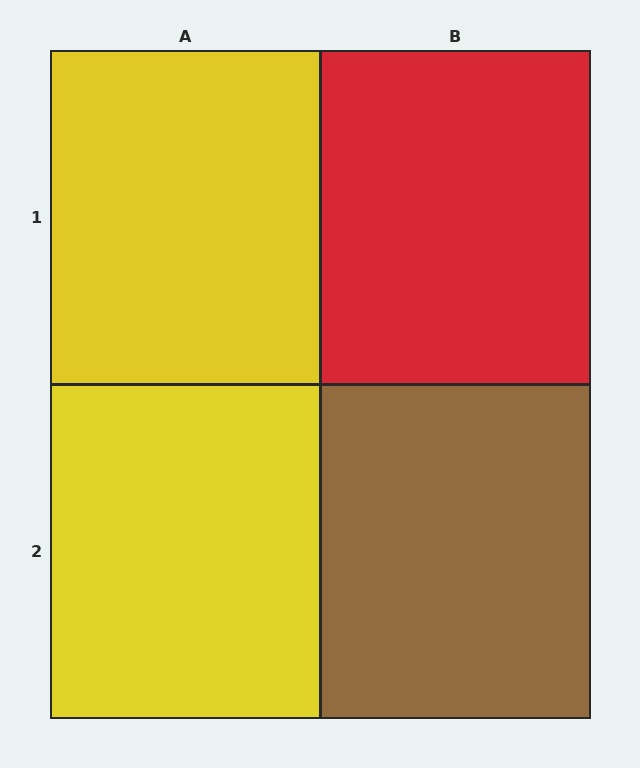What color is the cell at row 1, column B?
Red.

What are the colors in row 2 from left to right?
Yellow, brown.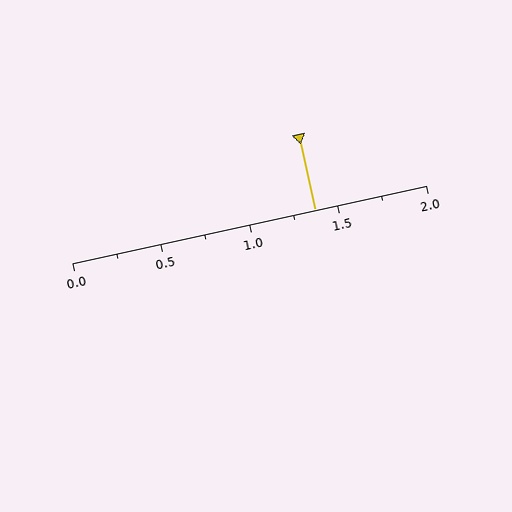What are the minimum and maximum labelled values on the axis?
The axis runs from 0.0 to 2.0.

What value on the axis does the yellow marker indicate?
The marker indicates approximately 1.38.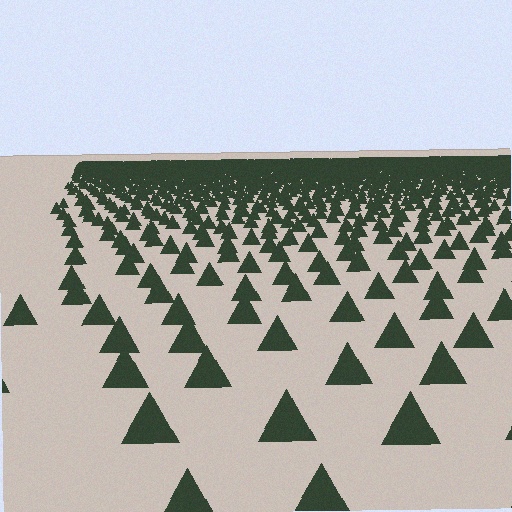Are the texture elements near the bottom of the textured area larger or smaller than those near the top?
Larger. Near the bottom, elements are closer to the viewer and appear at a bigger on-screen size.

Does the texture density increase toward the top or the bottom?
Density increases toward the top.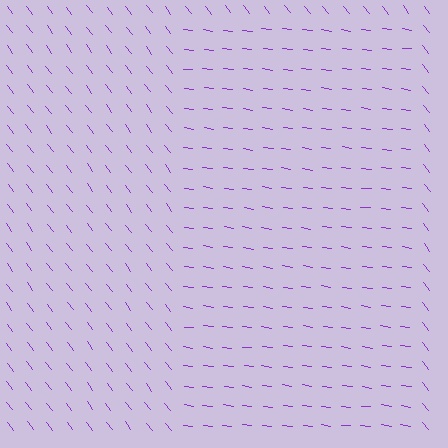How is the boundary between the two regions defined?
The boundary is defined purely by a change in line orientation (approximately 45 degrees difference). All lines are the same color and thickness.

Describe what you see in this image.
The image is filled with small purple line segments. A rectangle region in the image has lines oriented differently from the surrounding lines, creating a visible texture boundary.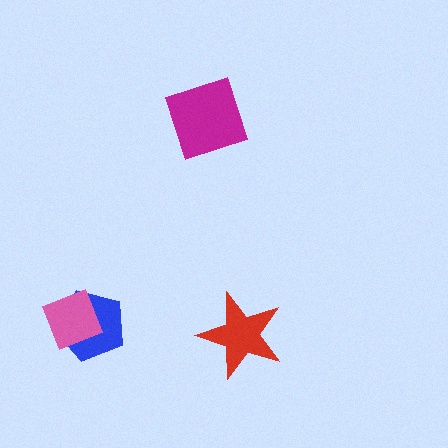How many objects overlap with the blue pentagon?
1 object overlaps with the blue pentagon.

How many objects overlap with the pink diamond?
1 object overlaps with the pink diamond.